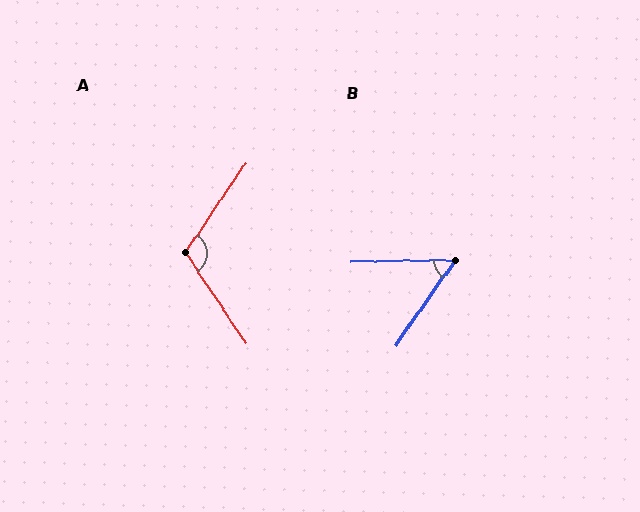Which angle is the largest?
A, at approximately 112 degrees.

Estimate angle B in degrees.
Approximately 54 degrees.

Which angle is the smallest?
B, at approximately 54 degrees.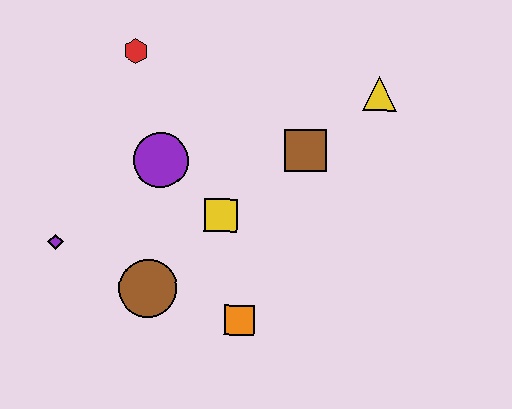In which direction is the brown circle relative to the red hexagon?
The brown circle is below the red hexagon.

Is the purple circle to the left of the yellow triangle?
Yes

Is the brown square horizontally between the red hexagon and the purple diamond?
No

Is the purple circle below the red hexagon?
Yes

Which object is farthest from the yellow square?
The yellow triangle is farthest from the yellow square.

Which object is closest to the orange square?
The brown circle is closest to the orange square.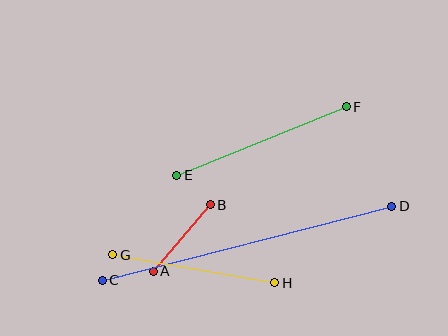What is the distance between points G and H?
The distance is approximately 165 pixels.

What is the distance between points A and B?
The distance is approximately 88 pixels.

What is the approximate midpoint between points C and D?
The midpoint is at approximately (247, 243) pixels.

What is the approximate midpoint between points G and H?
The midpoint is at approximately (194, 269) pixels.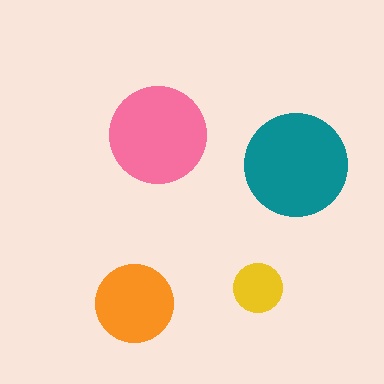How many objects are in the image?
There are 4 objects in the image.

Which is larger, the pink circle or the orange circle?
The pink one.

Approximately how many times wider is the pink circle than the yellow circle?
About 2 times wider.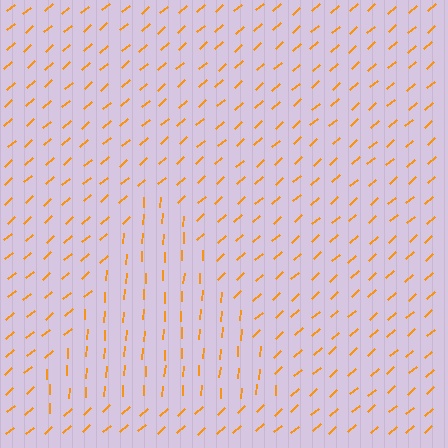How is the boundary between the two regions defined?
The boundary is defined purely by a change in line orientation (approximately 45 degrees difference). All lines are the same color and thickness.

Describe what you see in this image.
The image is filled with small orange line segments. A triangle region in the image has lines oriented differently from the surrounding lines, creating a visible texture boundary.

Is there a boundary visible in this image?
Yes, there is a texture boundary formed by a change in line orientation.